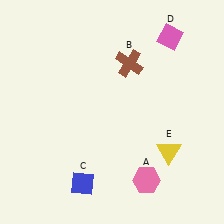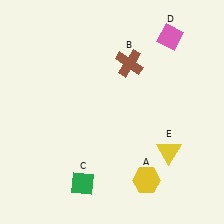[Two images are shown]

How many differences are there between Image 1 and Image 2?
There are 2 differences between the two images.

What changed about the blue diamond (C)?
In Image 1, C is blue. In Image 2, it changed to green.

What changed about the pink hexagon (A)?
In Image 1, A is pink. In Image 2, it changed to yellow.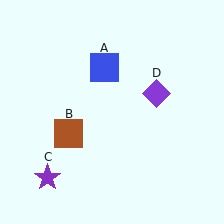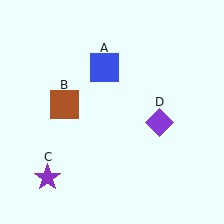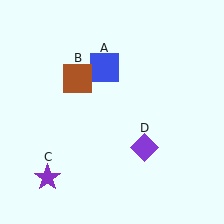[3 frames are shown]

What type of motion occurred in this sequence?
The brown square (object B), purple diamond (object D) rotated clockwise around the center of the scene.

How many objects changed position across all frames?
2 objects changed position: brown square (object B), purple diamond (object D).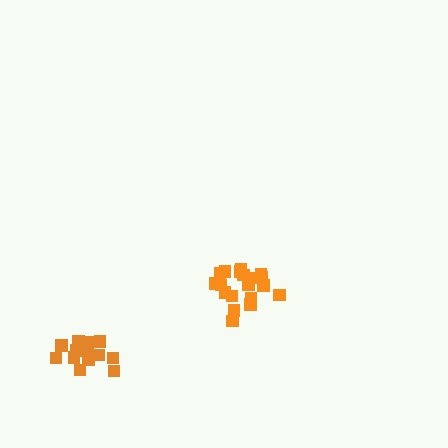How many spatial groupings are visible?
There are 2 spatial groupings.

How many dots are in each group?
Group 1: 14 dots, Group 2: 19 dots (33 total).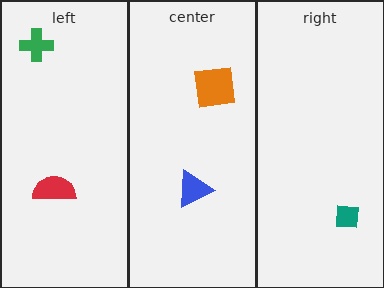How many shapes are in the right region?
1.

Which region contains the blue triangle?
The center region.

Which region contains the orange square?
The center region.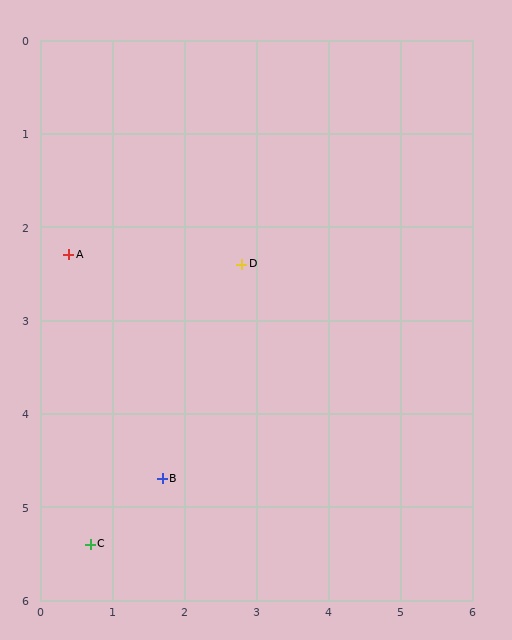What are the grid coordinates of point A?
Point A is at approximately (0.4, 2.3).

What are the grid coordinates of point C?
Point C is at approximately (0.7, 5.4).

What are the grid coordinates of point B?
Point B is at approximately (1.7, 4.7).